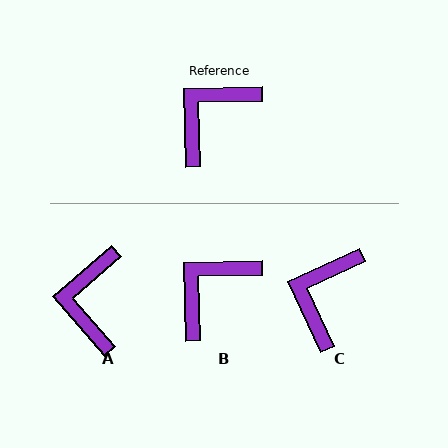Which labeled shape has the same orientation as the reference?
B.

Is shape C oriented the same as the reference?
No, it is off by about 23 degrees.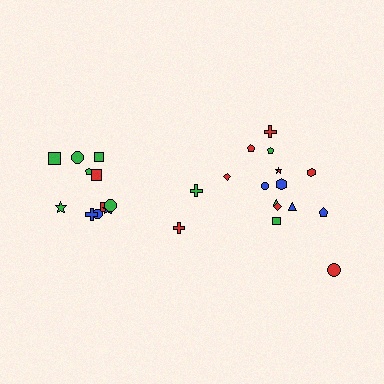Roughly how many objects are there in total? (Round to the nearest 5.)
Roughly 25 objects in total.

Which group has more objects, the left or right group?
The right group.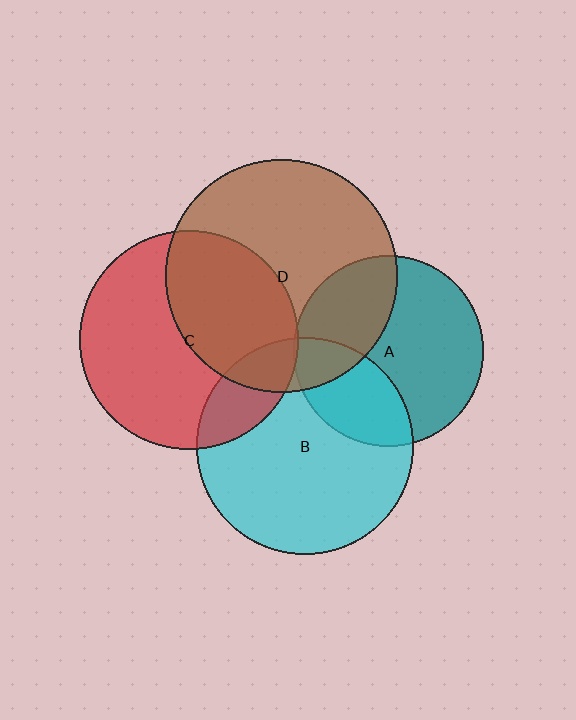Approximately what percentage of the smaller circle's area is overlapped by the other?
Approximately 40%.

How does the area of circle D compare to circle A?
Approximately 1.5 times.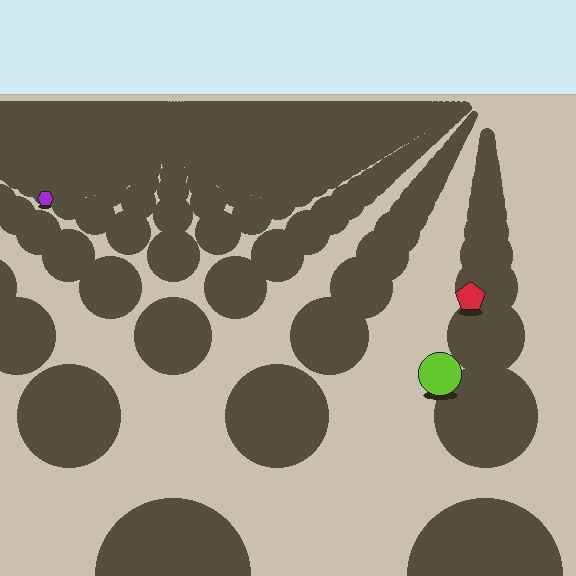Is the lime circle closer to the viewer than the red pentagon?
Yes. The lime circle is closer — you can tell from the texture gradient: the ground texture is coarser near it.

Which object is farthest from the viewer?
The purple hexagon is farthest from the viewer. It appears smaller and the ground texture around it is denser.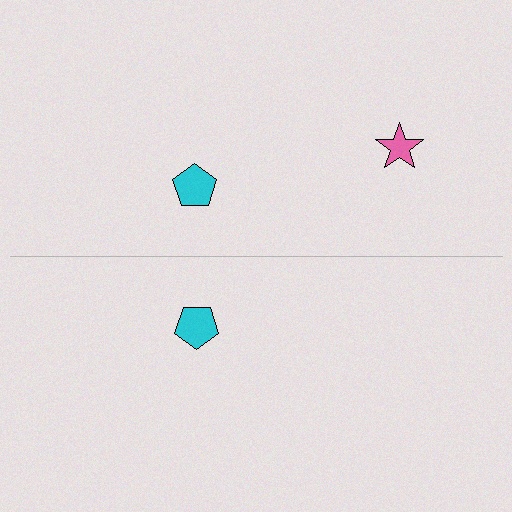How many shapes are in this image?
There are 3 shapes in this image.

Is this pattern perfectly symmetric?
No, the pattern is not perfectly symmetric. A pink star is missing from the bottom side.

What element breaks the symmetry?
A pink star is missing from the bottom side.